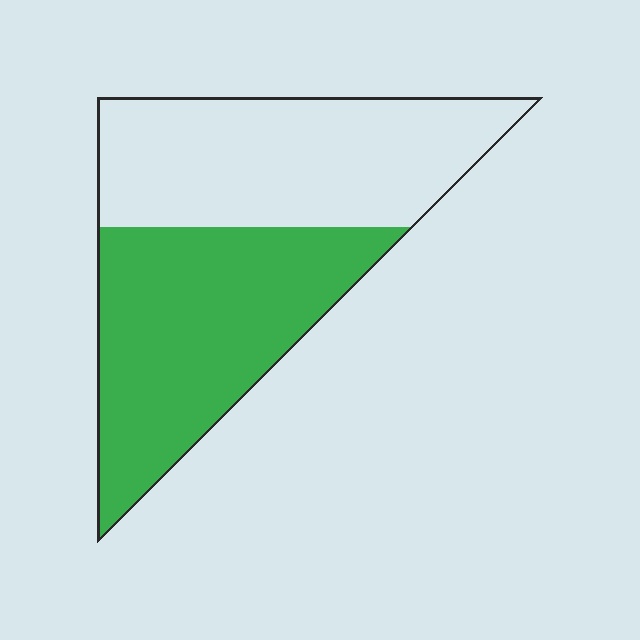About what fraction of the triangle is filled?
About one half (1/2).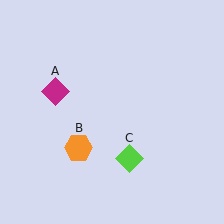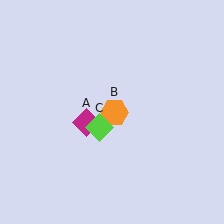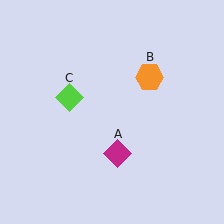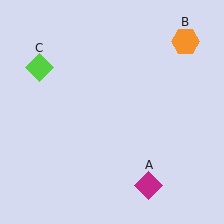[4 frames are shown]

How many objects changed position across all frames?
3 objects changed position: magenta diamond (object A), orange hexagon (object B), lime diamond (object C).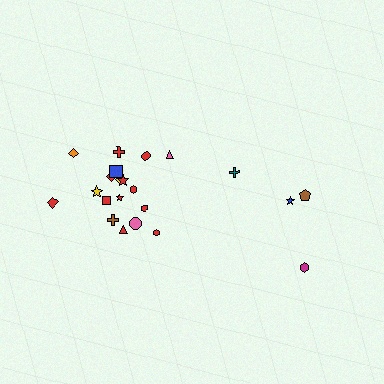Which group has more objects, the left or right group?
The left group.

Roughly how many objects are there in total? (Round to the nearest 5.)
Roughly 20 objects in total.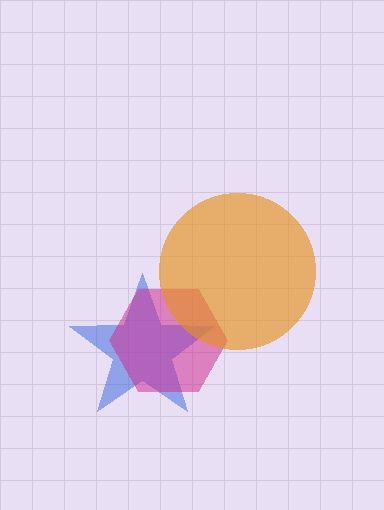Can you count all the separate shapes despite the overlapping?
Yes, there are 3 separate shapes.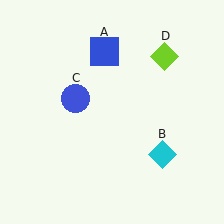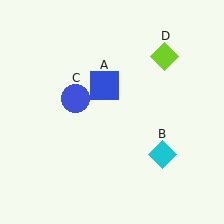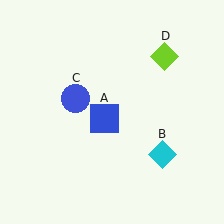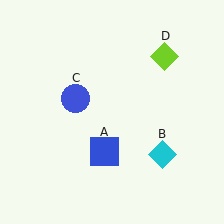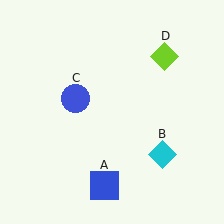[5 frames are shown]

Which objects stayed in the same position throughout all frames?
Cyan diamond (object B) and blue circle (object C) and lime diamond (object D) remained stationary.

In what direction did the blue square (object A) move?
The blue square (object A) moved down.